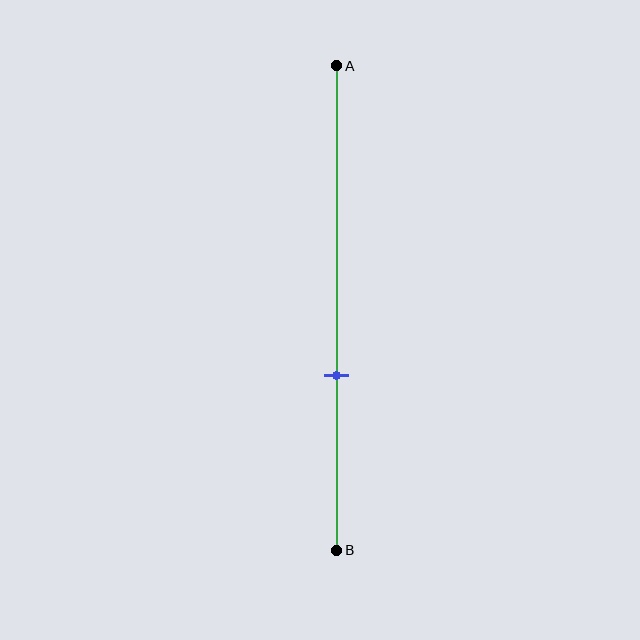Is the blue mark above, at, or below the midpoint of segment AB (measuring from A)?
The blue mark is below the midpoint of segment AB.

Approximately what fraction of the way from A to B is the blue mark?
The blue mark is approximately 65% of the way from A to B.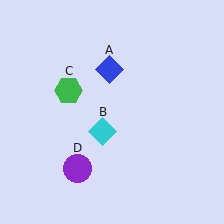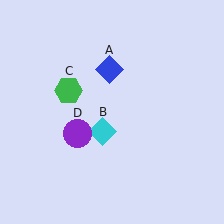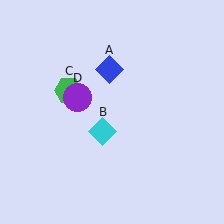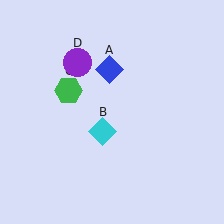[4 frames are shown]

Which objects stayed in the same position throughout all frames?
Blue diamond (object A) and cyan diamond (object B) and green hexagon (object C) remained stationary.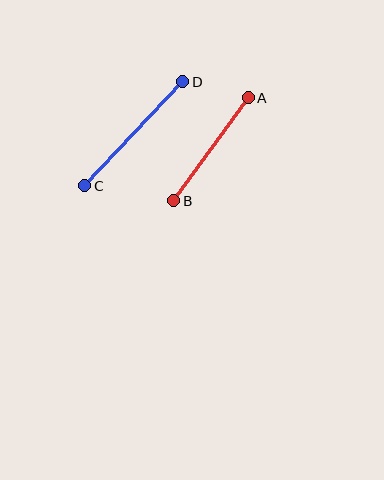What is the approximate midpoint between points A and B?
The midpoint is at approximately (211, 149) pixels.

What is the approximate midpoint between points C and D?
The midpoint is at approximately (134, 134) pixels.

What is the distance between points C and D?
The distance is approximately 143 pixels.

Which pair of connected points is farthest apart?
Points C and D are farthest apart.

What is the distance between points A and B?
The distance is approximately 127 pixels.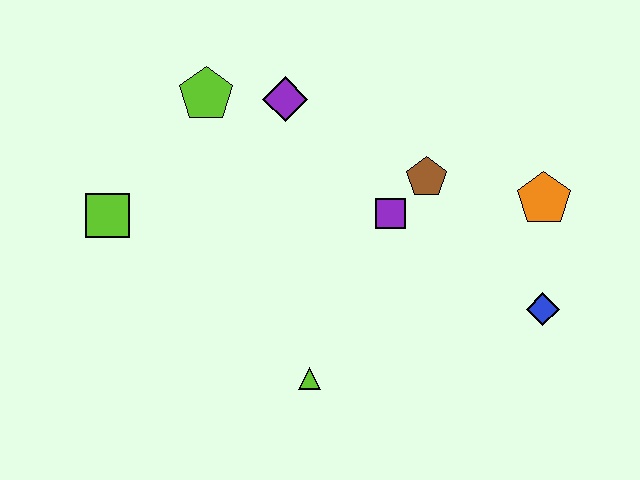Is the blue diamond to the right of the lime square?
Yes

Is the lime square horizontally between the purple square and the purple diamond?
No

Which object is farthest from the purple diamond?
The blue diamond is farthest from the purple diamond.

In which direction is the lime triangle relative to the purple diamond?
The lime triangle is below the purple diamond.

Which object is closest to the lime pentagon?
The purple diamond is closest to the lime pentagon.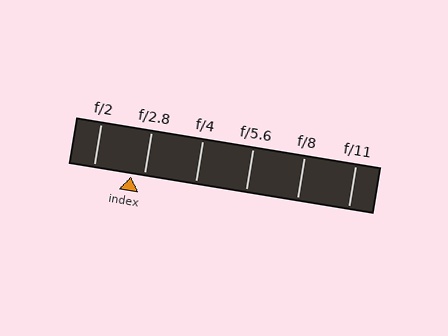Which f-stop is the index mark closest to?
The index mark is closest to f/2.8.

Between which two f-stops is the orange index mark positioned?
The index mark is between f/2 and f/2.8.